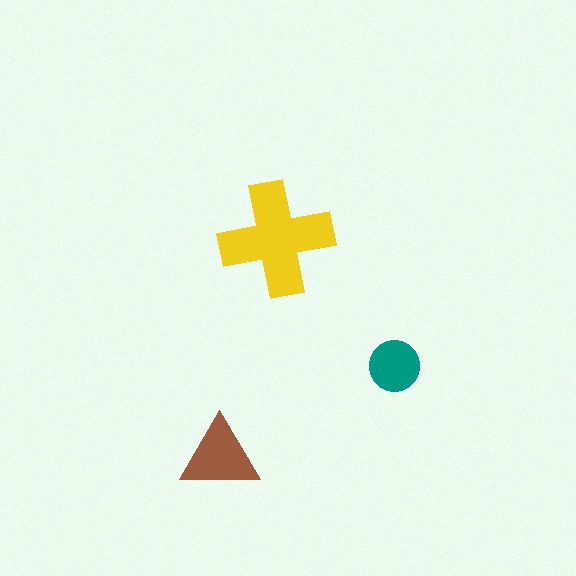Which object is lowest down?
The brown triangle is bottommost.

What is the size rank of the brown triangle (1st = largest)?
2nd.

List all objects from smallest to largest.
The teal circle, the brown triangle, the yellow cross.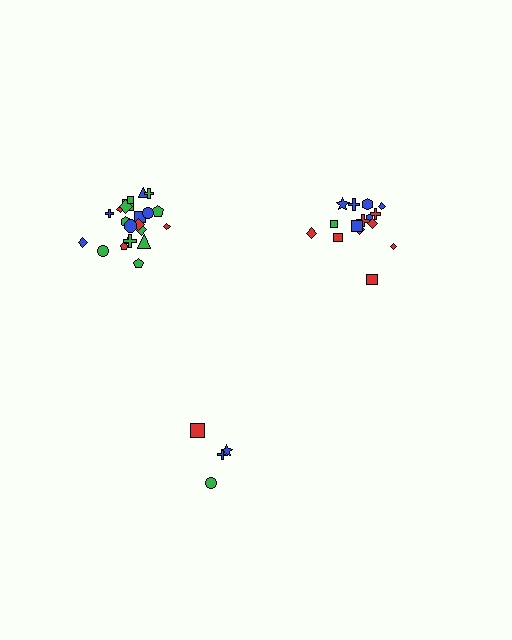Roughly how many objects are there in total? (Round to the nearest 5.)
Roughly 40 objects in total.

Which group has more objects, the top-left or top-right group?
The top-left group.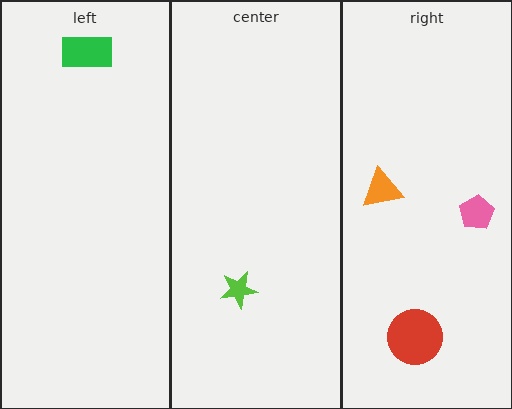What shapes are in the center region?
The lime star.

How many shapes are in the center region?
1.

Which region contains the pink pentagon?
The right region.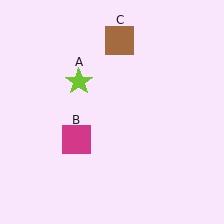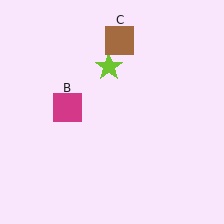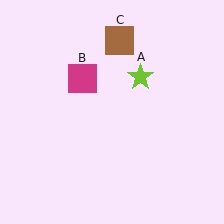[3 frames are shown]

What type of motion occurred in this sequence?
The lime star (object A), magenta square (object B) rotated clockwise around the center of the scene.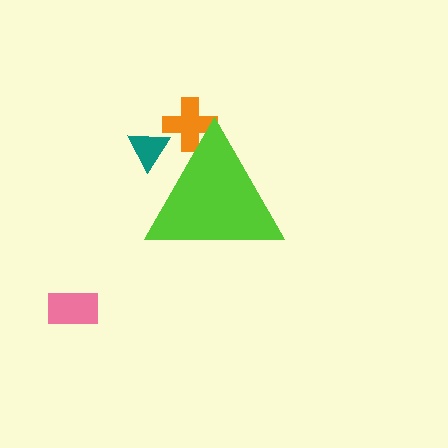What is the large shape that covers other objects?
A lime triangle.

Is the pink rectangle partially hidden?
No, the pink rectangle is fully visible.